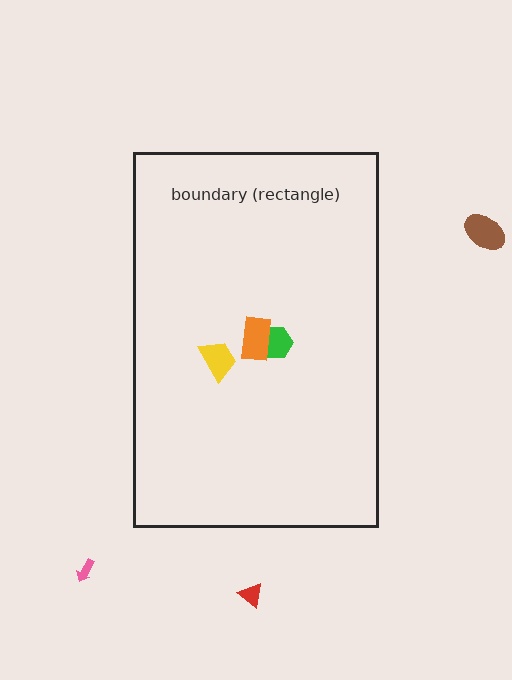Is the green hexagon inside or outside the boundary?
Inside.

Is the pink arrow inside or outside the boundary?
Outside.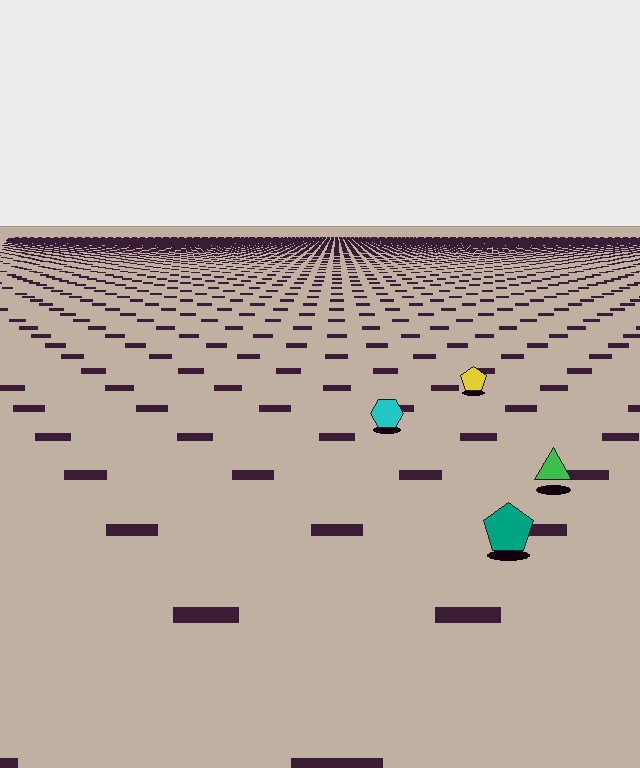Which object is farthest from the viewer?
The yellow pentagon is farthest from the viewer. It appears smaller and the ground texture around it is denser.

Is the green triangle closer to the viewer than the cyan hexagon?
Yes. The green triangle is closer — you can tell from the texture gradient: the ground texture is coarser near it.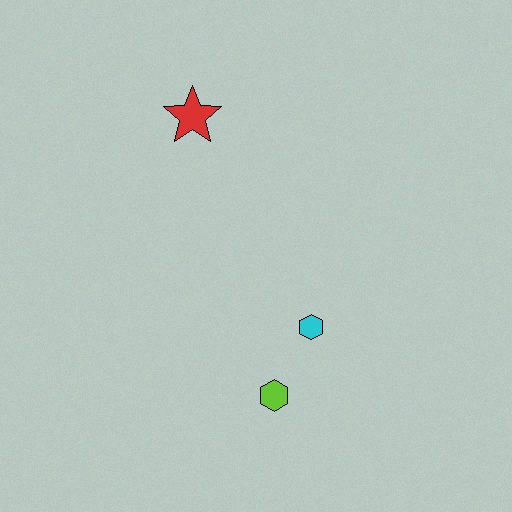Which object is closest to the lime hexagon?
The cyan hexagon is closest to the lime hexagon.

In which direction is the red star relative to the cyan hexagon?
The red star is above the cyan hexagon.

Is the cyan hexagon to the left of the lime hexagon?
No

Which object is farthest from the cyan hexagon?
The red star is farthest from the cyan hexagon.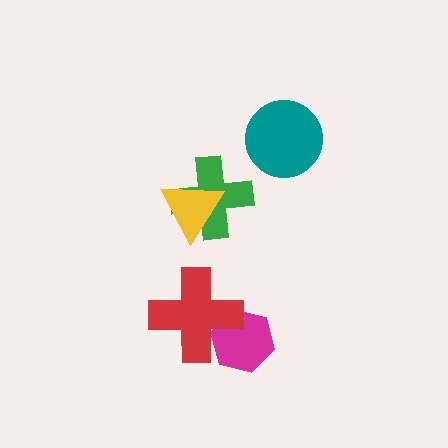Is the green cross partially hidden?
Yes, it is partially covered by another shape.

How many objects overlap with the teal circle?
0 objects overlap with the teal circle.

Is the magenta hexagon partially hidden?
Yes, it is partially covered by another shape.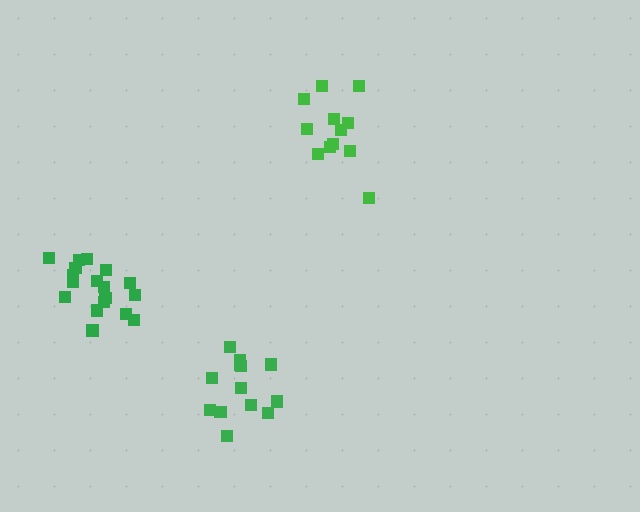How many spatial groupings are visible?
There are 3 spatial groupings.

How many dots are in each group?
Group 1: 12 dots, Group 2: 13 dots, Group 3: 18 dots (43 total).